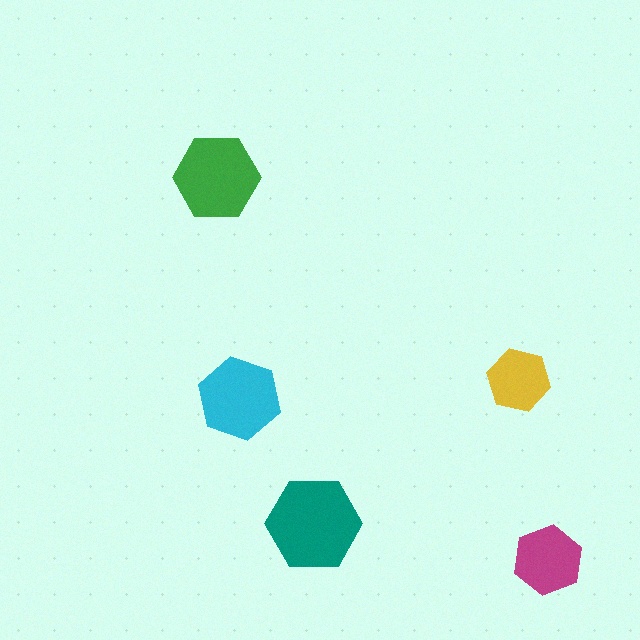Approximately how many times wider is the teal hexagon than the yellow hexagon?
About 1.5 times wider.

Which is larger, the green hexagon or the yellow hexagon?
The green one.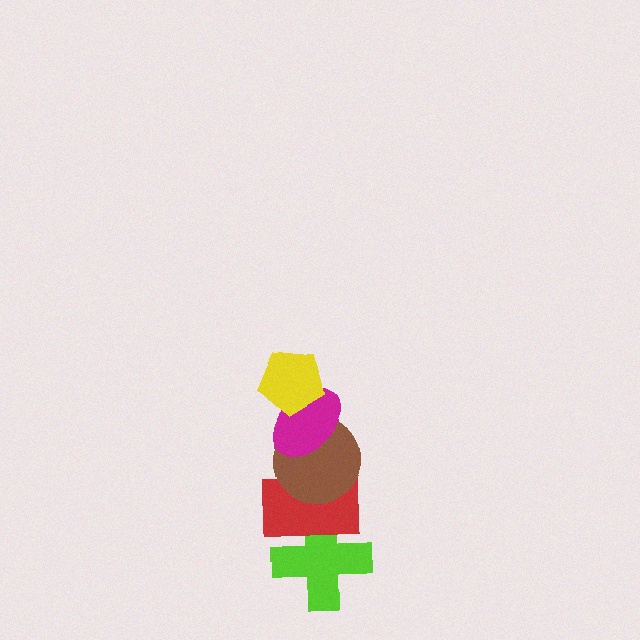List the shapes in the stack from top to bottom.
From top to bottom: the yellow pentagon, the magenta ellipse, the brown circle, the red rectangle, the lime cross.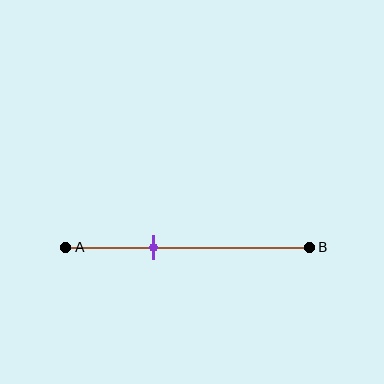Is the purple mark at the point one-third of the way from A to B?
Yes, the mark is approximately at the one-third point.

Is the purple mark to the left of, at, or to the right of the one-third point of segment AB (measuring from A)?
The purple mark is approximately at the one-third point of segment AB.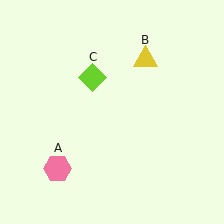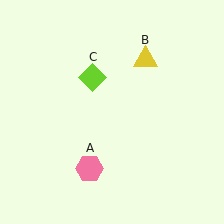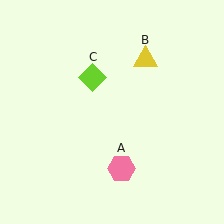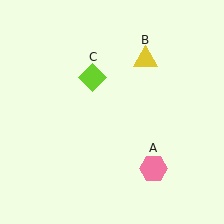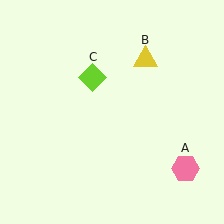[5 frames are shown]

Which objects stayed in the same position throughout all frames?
Yellow triangle (object B) and lime diamond (object C) remained stationary.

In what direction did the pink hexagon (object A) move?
The pink hexagon (object A) moved right.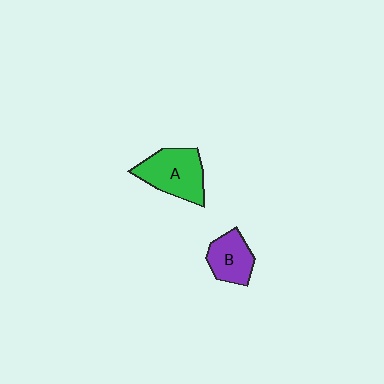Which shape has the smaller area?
Shape B (purple).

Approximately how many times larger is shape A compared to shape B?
Approximately 1.4 times.